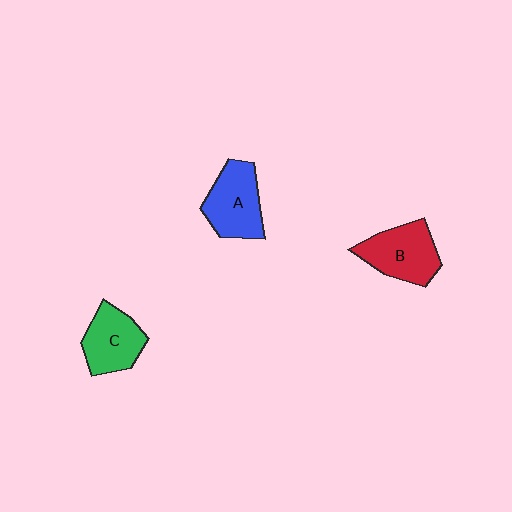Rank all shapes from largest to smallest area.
From largest to smallest: B (red), A (blue), C (green).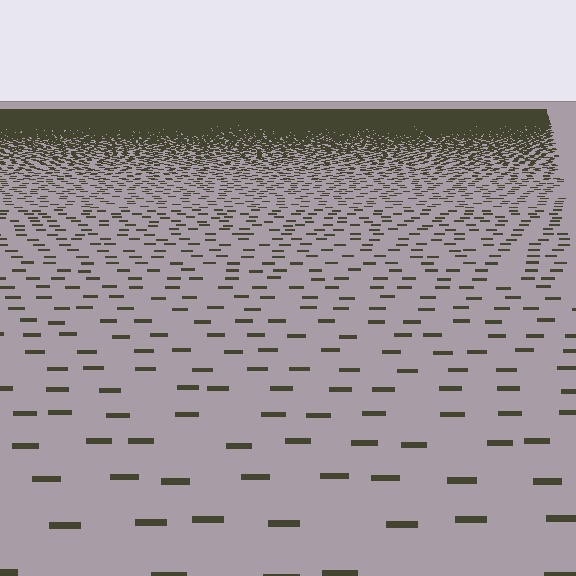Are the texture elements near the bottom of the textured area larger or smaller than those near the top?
Larger. Near the bottom, elements are closer to the viewer and appear at a bigger on-screen size.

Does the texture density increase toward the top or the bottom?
Density increases toward the top.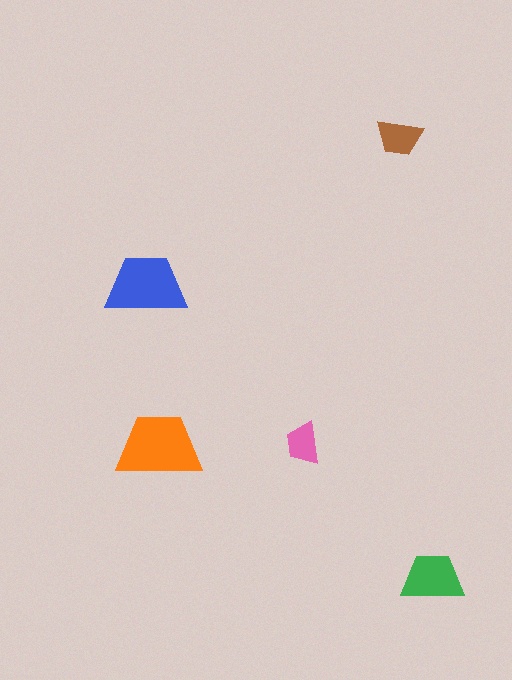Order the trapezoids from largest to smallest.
the orange one, the blue one, the green one, the brown one, the pink one.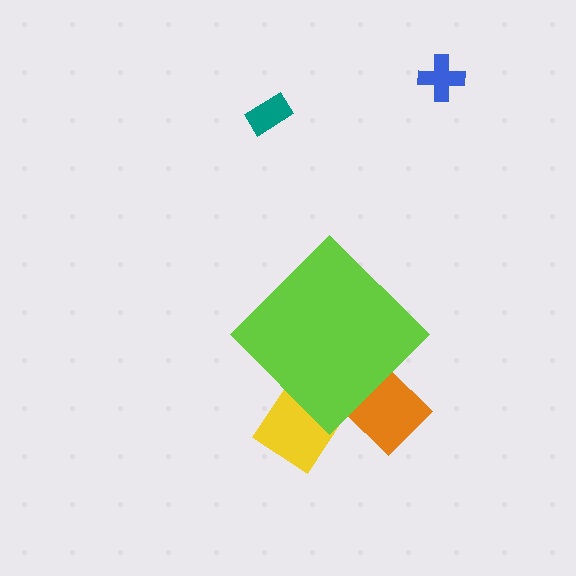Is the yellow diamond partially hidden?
Yes, the yellow diamond is partially hidden behind the lime diamond.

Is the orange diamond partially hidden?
Yes, the orange diamond is partially hidden behind the lime diamond.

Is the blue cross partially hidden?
No, the blue cross is fully visible.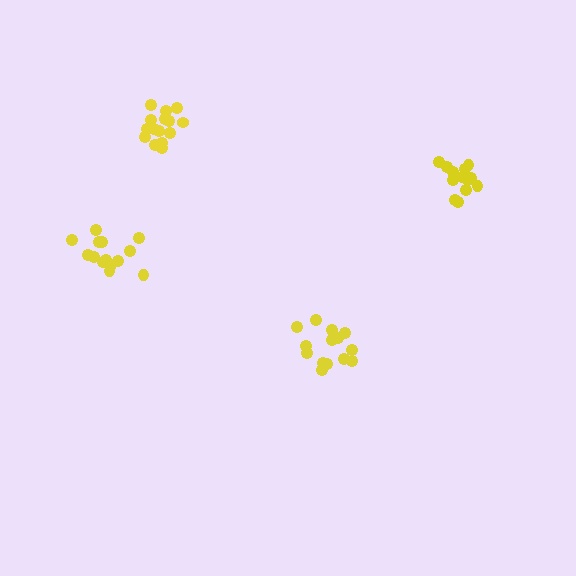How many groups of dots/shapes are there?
There are 4 groups.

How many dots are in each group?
Group 1: 14 dots, Group 2: 14 dots, Group 3: 13 dots, Group 4: 15 dots (56 total).